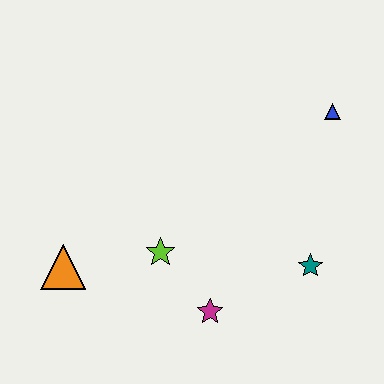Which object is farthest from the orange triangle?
The blue triangle is farthest from the orange triangle.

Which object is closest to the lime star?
The magenta star is closest to the lime star.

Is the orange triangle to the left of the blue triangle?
Yes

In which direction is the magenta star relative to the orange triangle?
The magenta star is to the right of the orange triangle.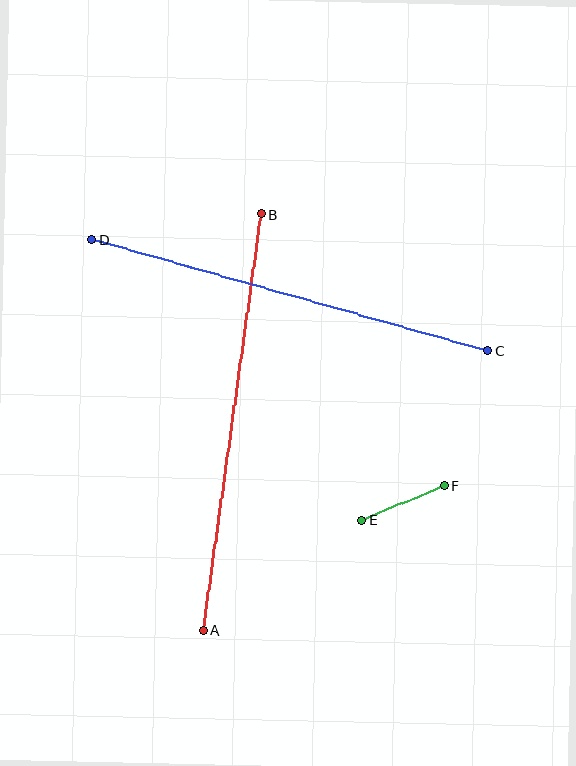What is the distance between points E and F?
The distance is approximately 89 pixels.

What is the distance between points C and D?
The distance is approximately 411 pixels.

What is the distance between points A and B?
The distance is approximately 420 pixels.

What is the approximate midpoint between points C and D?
The midpoint is at approximately (290, 295) pixels.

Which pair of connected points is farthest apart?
Points A and B are farthest apart.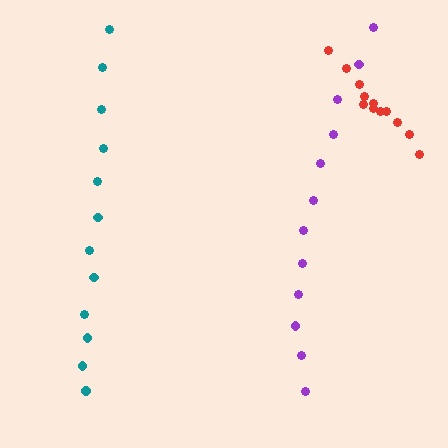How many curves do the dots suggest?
There are 3 distinct paths.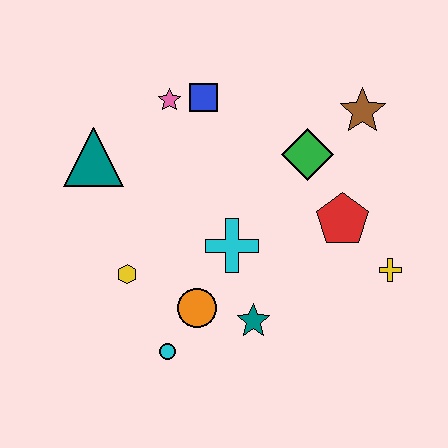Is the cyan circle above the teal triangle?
No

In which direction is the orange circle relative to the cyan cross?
The orange circle is below the cyan cross.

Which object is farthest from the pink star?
The yellow cross is farthest from the pink star.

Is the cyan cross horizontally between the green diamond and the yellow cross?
No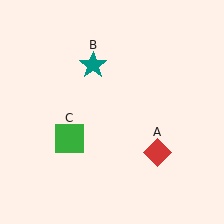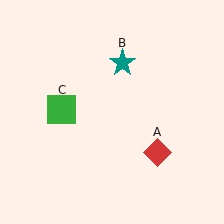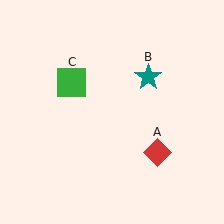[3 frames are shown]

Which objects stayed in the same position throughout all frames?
Red diamond (object A) remained stationary.